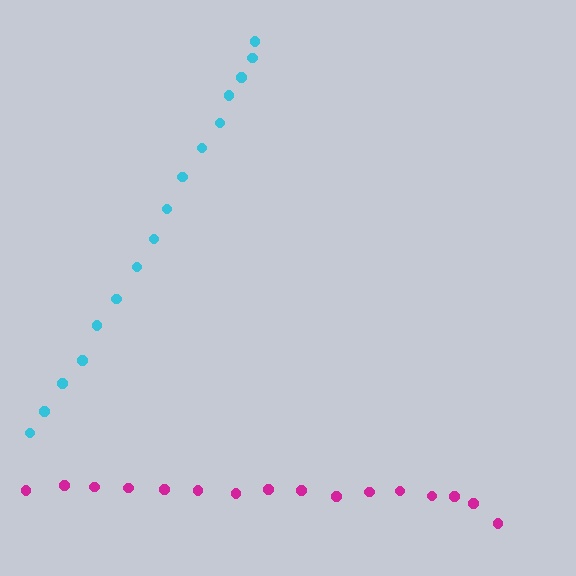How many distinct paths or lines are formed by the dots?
There are 2 distinct paths.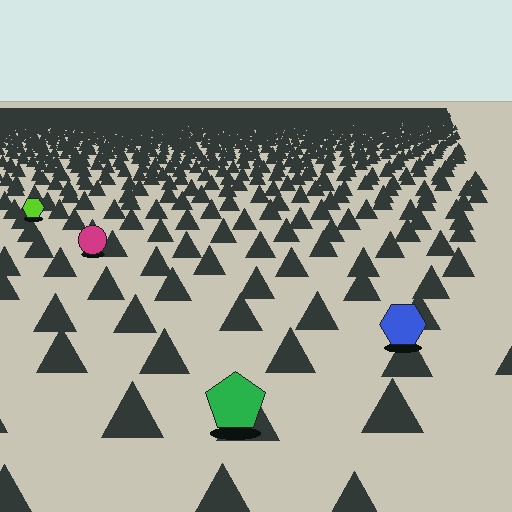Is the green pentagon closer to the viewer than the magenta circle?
Yes. The green pentagon is closer — you can tell from the texture gradient: the ground texture is coarser near it.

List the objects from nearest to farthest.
From nearest to farthest: the green pentagon, the blue hexagon, the magenta circle, the lime hexagon.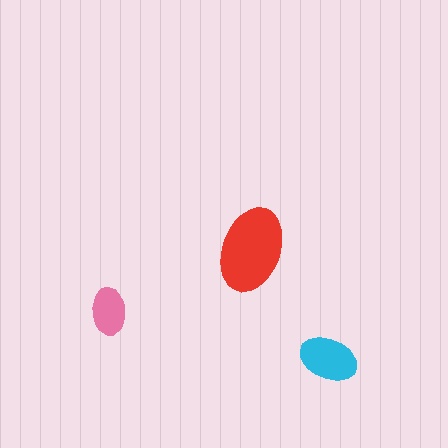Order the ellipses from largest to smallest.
the red one, the cyan one, the pink one.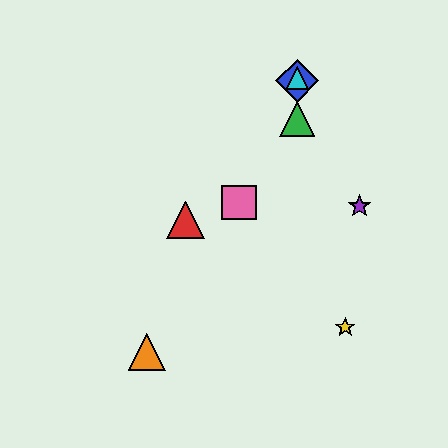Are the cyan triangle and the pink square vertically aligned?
No, the cyan triangle is at x≈297 and the pink square is at x≈239.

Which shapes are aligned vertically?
The blue diamond, the green triangle, the cyan triangle are aligned vertically.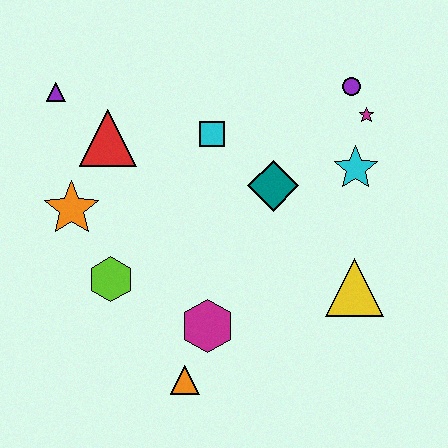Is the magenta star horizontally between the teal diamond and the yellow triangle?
No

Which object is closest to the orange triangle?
The magenta hexagon is closest to the orange triangle.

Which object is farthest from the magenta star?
The orange triangle is farthest from the magenta star.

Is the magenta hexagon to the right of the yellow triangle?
No